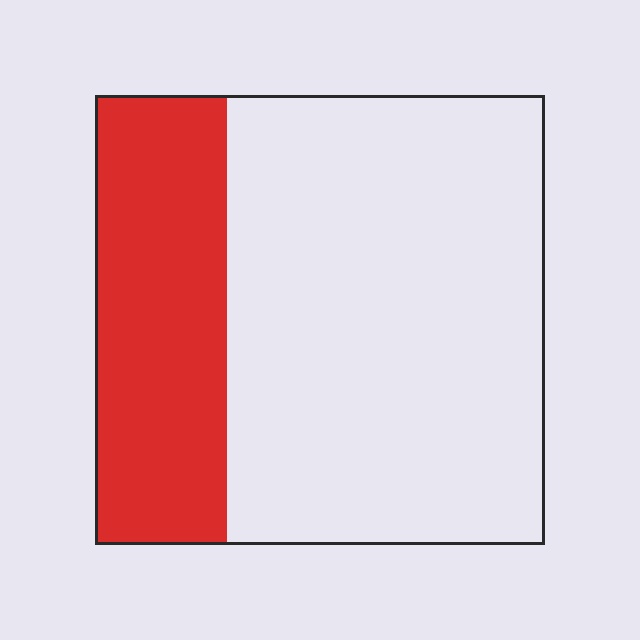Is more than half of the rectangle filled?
No.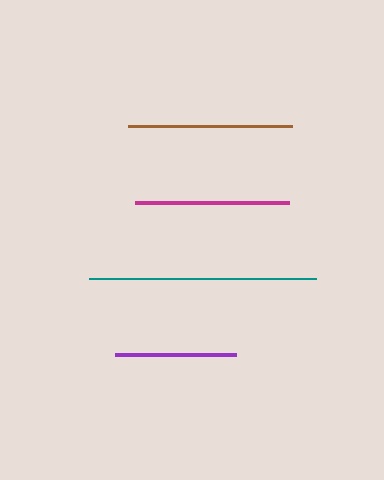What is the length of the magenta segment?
The magenta segment is approximately 154 pixels long.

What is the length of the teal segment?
The teal segment is approximately 227 pixels long.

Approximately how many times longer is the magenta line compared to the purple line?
The magenta line is approximately 1.3 times the length of the purple line.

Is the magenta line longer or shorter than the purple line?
The magenta line is longer than the purple line.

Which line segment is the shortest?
The purple line is the shortest at approximately 121 pixels.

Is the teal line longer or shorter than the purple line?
The teal line is longer than the purple line.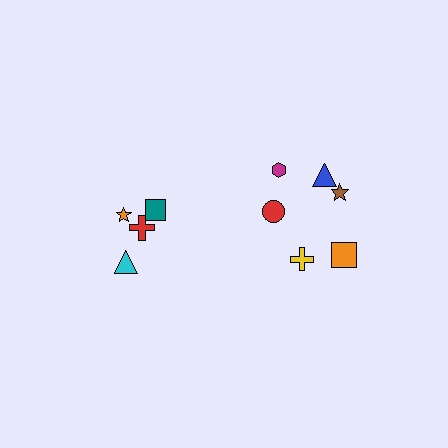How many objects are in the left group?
There are 4 objects.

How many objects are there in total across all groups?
There are 10 objects.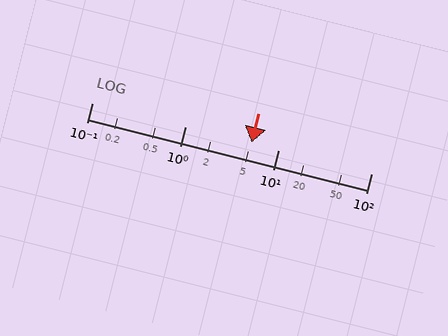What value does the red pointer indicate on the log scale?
The pointer indicates approximately 5.2.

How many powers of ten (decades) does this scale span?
The scale spans 3 decades, from 0.1 to 100.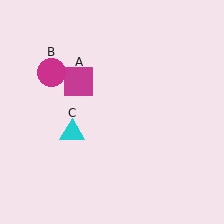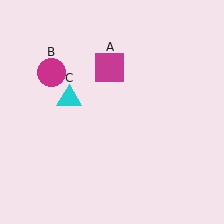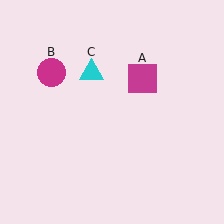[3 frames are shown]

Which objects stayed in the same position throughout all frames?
Magenta circle (object B) remained stationary.